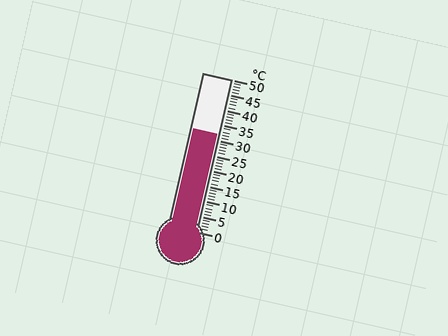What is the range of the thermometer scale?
The thermometer scale ranges from 0°C to 50°C.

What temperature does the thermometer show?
The thermometer shows approximately 32°C.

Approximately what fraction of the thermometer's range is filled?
The thermometer is filled to approximately 65% of its range.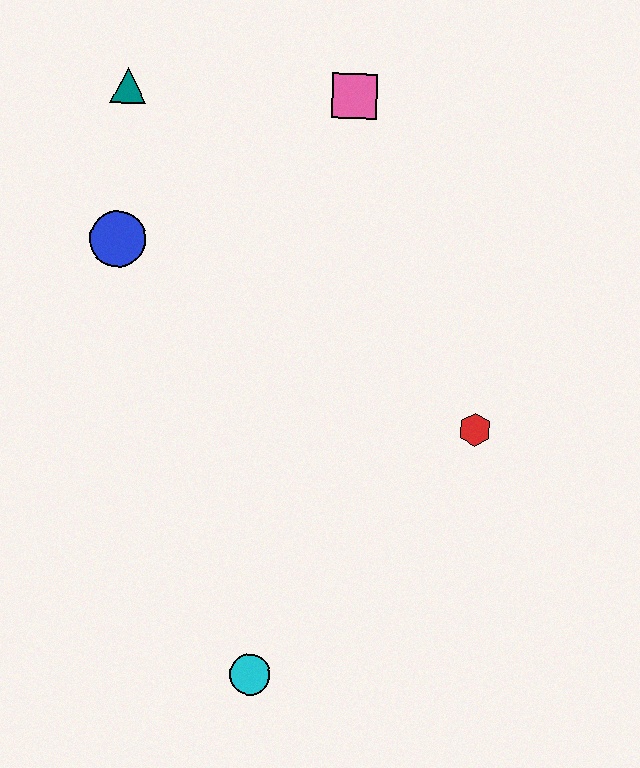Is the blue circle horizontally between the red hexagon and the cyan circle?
No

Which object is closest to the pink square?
The teal triangle is closest to the pink square.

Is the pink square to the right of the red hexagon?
No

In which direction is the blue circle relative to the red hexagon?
The blue circle is to the left of the red hexagon.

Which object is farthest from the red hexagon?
The teal triangle is farthest from the red hexagon.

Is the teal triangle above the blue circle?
Yes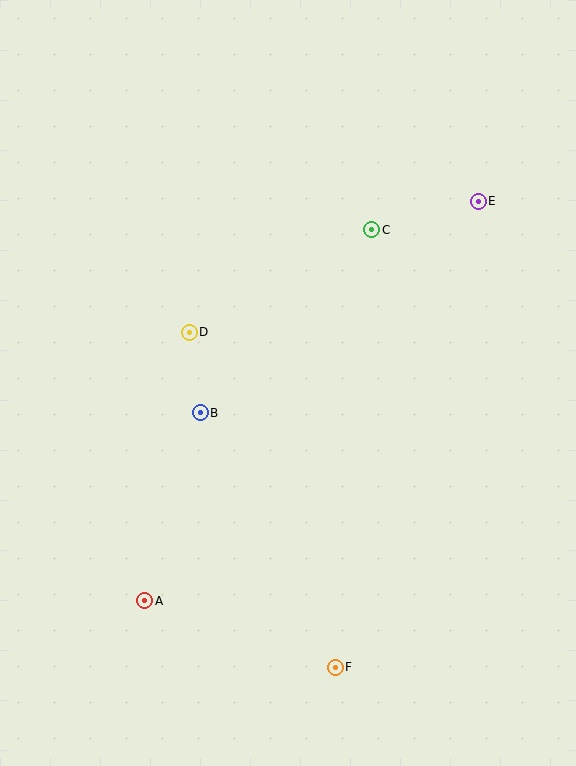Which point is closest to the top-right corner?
Point E is closest to the top-right corner.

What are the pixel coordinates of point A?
Point A is at (145, 601).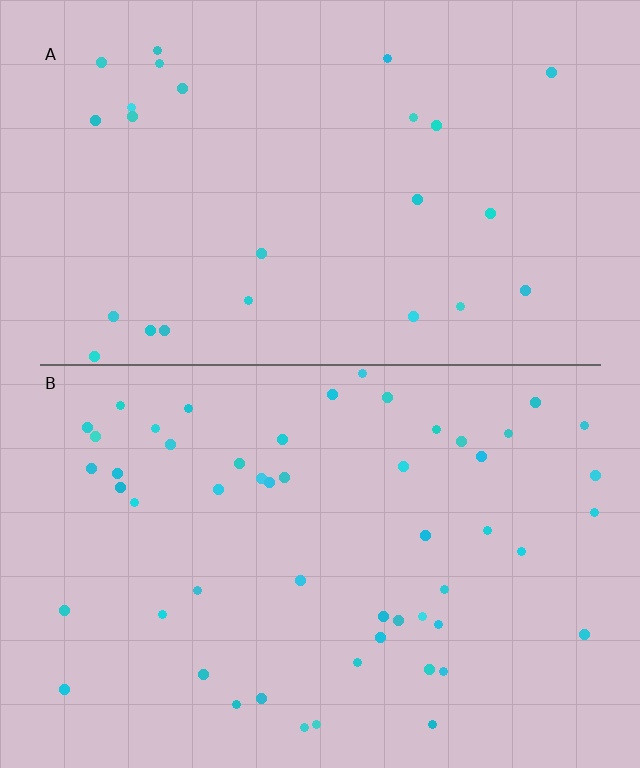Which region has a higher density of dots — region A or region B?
B (the bottom).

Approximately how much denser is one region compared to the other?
Approximately 2.1× — region B over region A.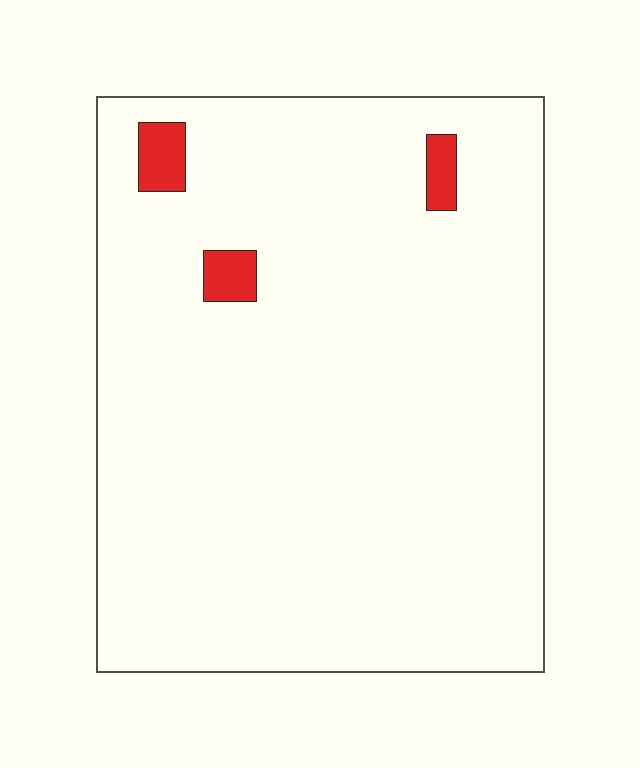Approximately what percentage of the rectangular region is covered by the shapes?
Approximately 5%.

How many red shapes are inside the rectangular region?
3.